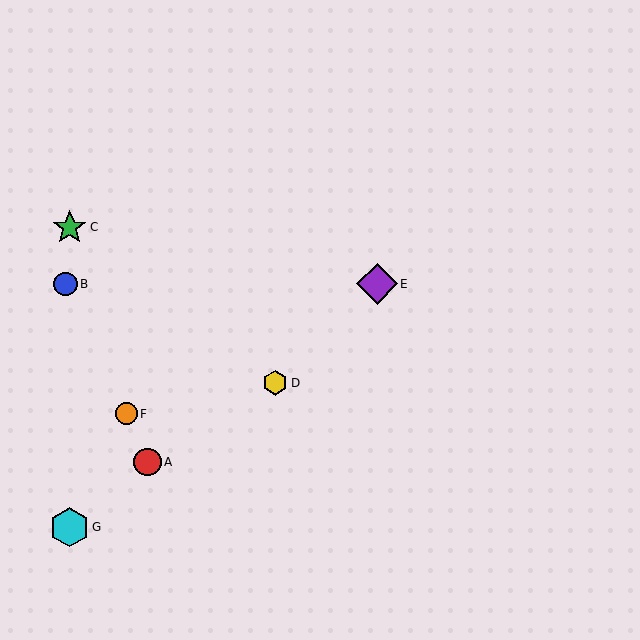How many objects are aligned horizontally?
2 objects (B, E) are aligned horizontally.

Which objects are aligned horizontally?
Objects B, E are aligned horizontally.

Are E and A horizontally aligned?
No, E is at y≈284 and A is at y≈462.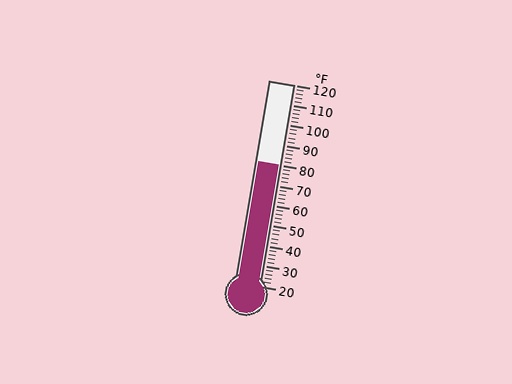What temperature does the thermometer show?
The thermometer shows approximately 80°F.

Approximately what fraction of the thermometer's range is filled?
The thermometer is filled to approximately 60% of its range.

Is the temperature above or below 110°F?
The temperature is below 110°F.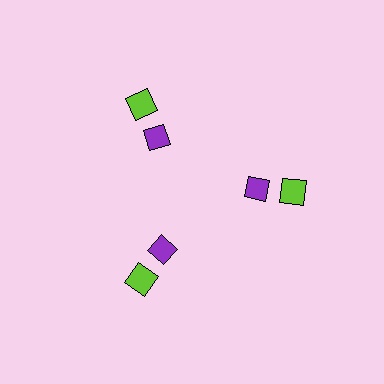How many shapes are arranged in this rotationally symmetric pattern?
There are 6 shapes, arranged in 3 groups of 2.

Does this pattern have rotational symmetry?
Yes, this pattern has 3-fold rotational symmetry. It looks the same after rotating 120 degrees around the center.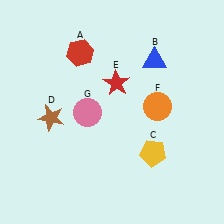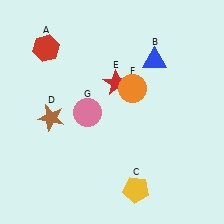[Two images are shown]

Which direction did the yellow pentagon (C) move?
The yellow pentagon (C) moved down.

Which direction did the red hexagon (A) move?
The red hexagon (A) moved left.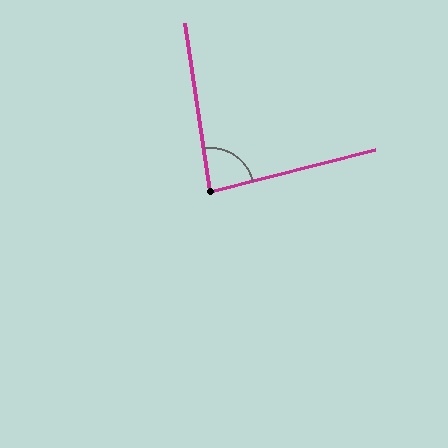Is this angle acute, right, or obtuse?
It is acute.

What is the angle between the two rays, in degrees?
Approximately 84 degrees.